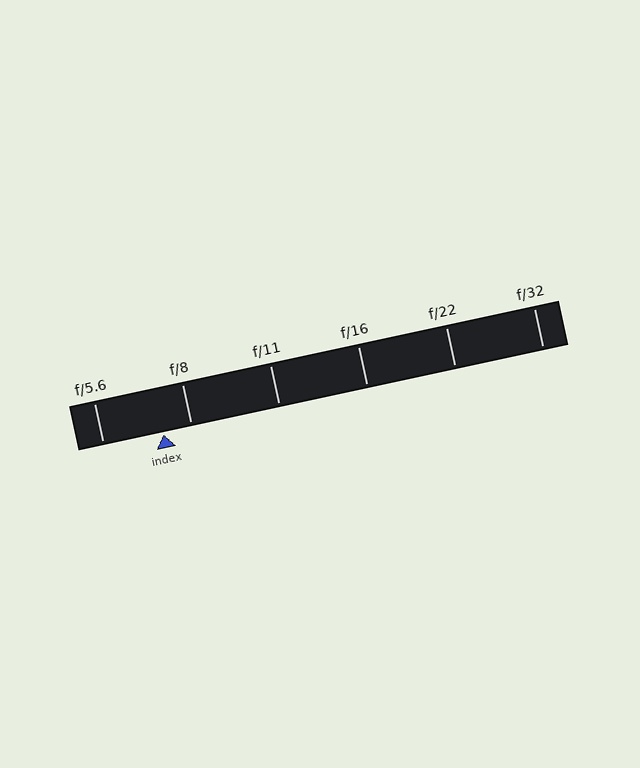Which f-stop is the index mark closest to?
The index mark is closest to f/8.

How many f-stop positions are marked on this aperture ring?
There are 6 f-stop positions marked.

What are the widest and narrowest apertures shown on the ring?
The widest aperture shown is f/5.6 and the narrowest is f/32.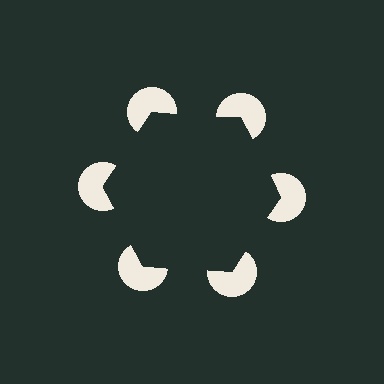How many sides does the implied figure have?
6 sides.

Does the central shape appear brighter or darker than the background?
It typically appears slightly darker than the background, even though no actual brightness change is drawn.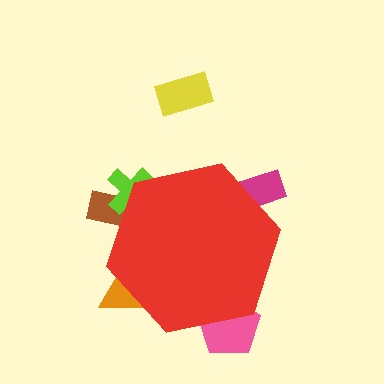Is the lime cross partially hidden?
Yes, the lime cross is partially hidden behind the red hexagon.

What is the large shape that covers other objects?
A red hexagon.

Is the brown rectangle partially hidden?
Yes, the brown rectangle is partially hidden behind the red hexagon.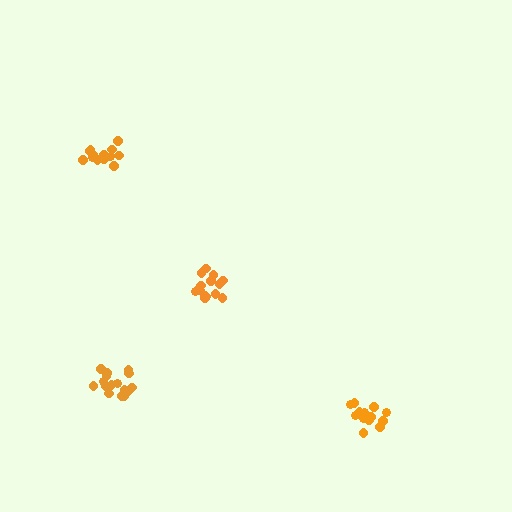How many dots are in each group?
Group 1: 13 dots, Group 2: 15 dots, Group 3: 16 dots, Group 4: 13 dots (57 total).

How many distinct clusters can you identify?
There are 4 distinct clusters.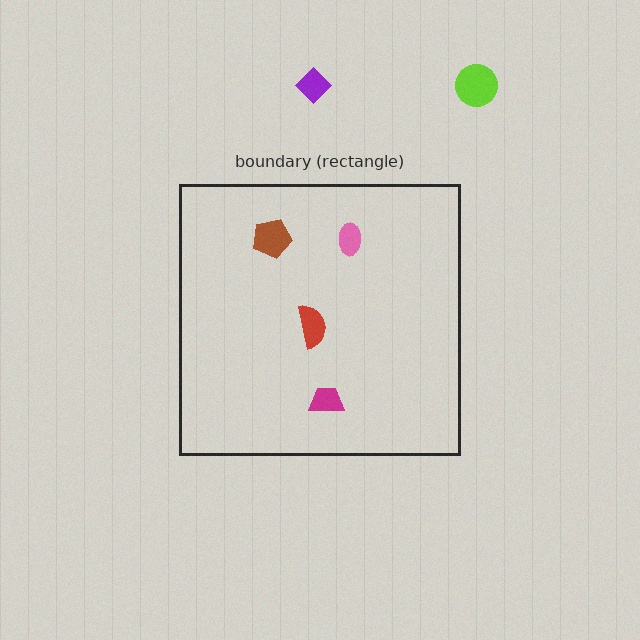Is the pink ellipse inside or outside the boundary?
Inside.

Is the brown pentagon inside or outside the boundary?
Inside.